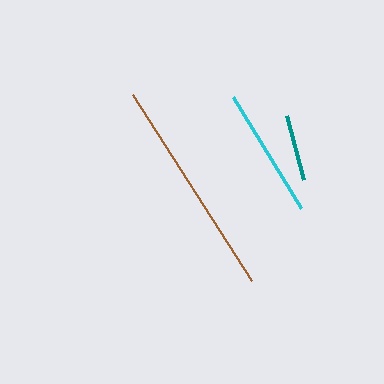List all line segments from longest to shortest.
From longest to shortest: brown, cyan, teal.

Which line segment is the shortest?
The teal line is the shortest at approximately 66 pixels.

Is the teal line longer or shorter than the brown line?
The brown line is longer than the teal line.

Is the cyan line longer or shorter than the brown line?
The brown line is longer than the cyan line.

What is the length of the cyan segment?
The cyan segment is approximately 131 pixels long.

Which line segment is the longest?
The brown line is the longest at approximately 221 pixels.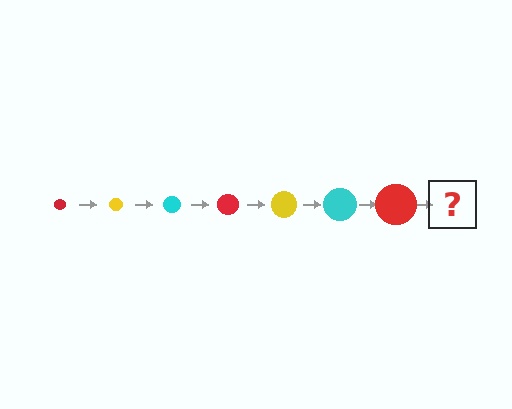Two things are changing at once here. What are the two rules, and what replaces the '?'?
The two rules are that the circle grows larger each step and the color cycles through red, yellow, and cyan. The '?' should be a yellow circle, larger than the previous one.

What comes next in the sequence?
The next element should be a yellow circle, larger than the previous one.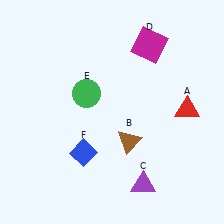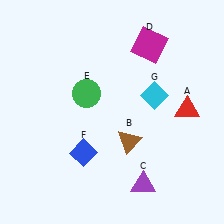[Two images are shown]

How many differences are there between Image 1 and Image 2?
There is 1 difference between the two images.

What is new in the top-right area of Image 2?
A cyan diamond (G) was added in the top-right area of Image 2.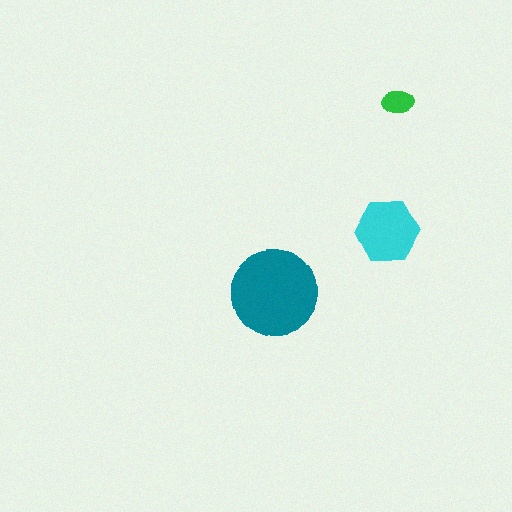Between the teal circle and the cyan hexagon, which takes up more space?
The teal circle.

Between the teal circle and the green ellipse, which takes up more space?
The teal circle.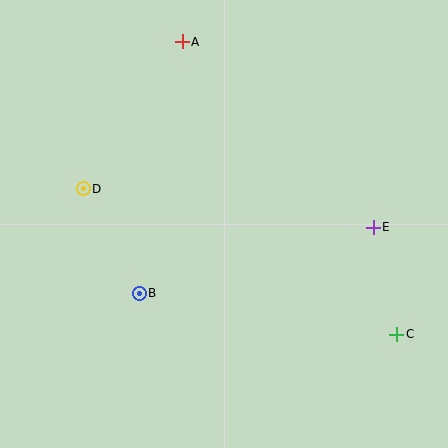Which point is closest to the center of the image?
Point B at (139, 293) is closest to the center.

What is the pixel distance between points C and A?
The distance between C and A is 363 pixels.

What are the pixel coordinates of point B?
Point B is at (139, 293).